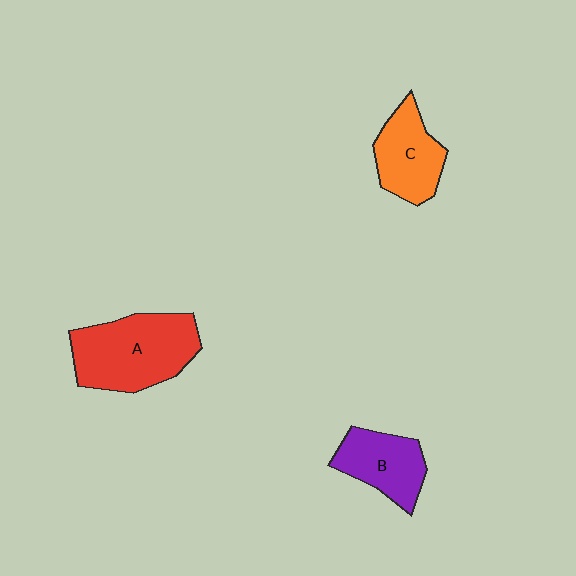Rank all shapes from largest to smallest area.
From largest to smallest: A (red), C (orange), B (purple).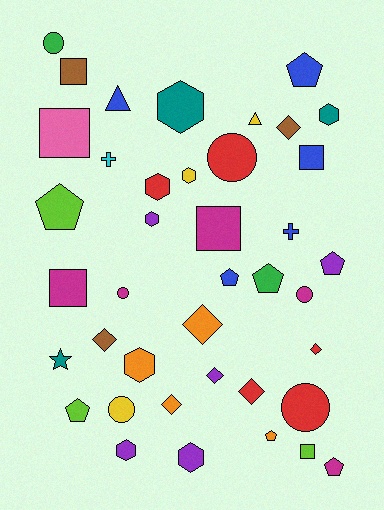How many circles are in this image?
There are 6 circles.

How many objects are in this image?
There are 40 objects.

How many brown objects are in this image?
There are 3 brown objects.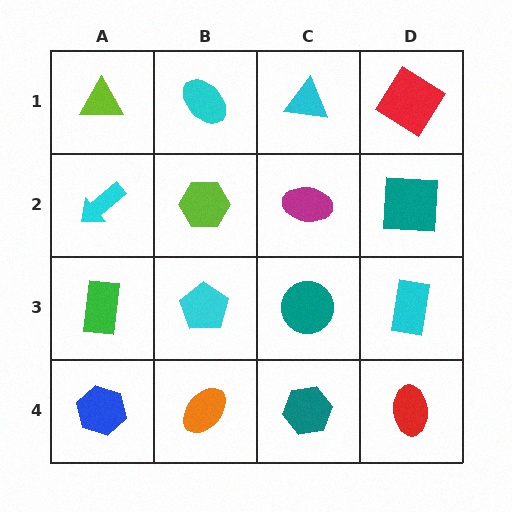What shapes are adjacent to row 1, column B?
A lime hexagon (row 2, column B), a lime triangle (row 1, column A), a cyan triangle (row 1, column C).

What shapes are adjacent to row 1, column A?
A cyan arrow (row 2, column A), a cyan ellipse (row 1, column B).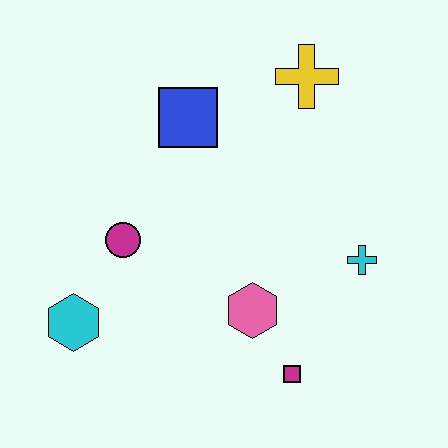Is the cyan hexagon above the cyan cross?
No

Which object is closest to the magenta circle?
The cyan hexagon is closest to the magenta circle.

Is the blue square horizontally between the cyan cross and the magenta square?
No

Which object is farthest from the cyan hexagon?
The yellow cross is farthest from the cyan hexagon.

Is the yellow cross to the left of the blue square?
No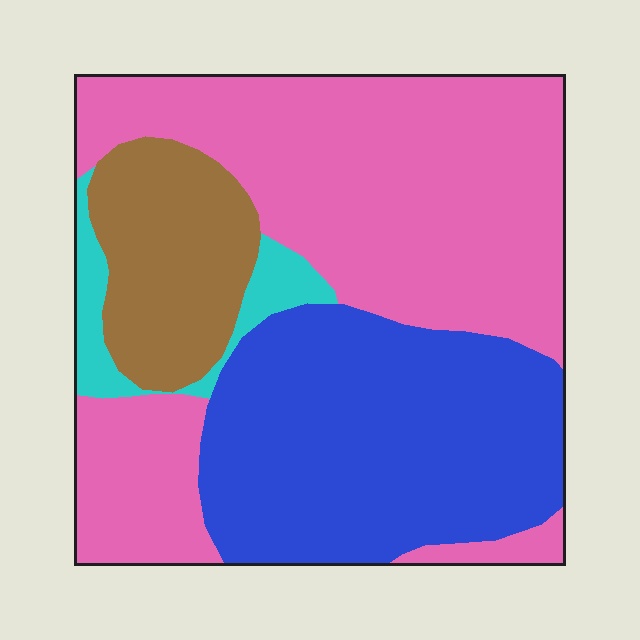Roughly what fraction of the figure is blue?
Blue takes up between a sixth and a third of the figure.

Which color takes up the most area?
Pink, at roughly 50%.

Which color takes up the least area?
Cyan, at roughly 5%.